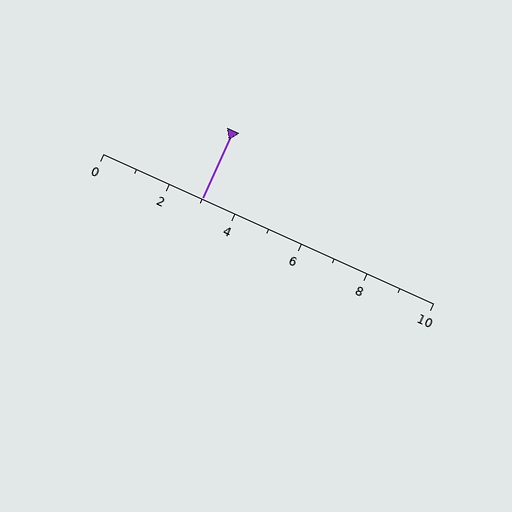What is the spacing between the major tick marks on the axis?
The major ticks are spaced 2 apart.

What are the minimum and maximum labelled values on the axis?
The axis runs from 0 to 10.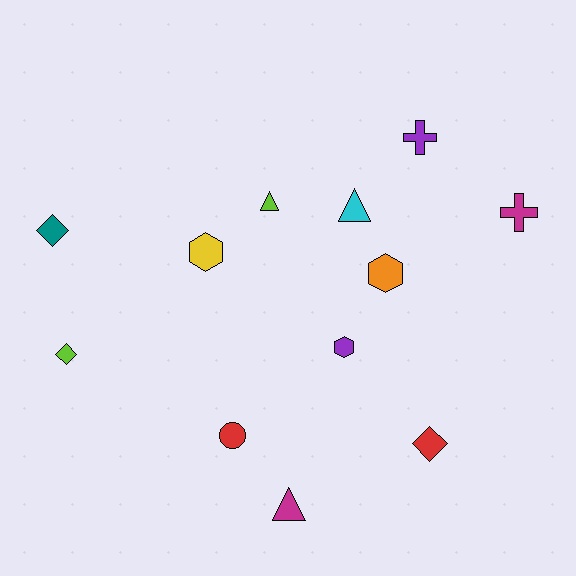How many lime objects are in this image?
There are 2 lime objects.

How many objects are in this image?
There are 12 objects.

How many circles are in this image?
There is 1 circle.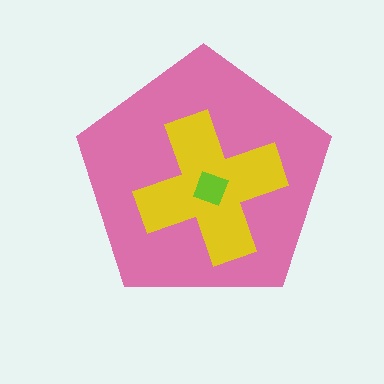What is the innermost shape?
The lime diamond.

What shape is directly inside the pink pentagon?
The yellow cross.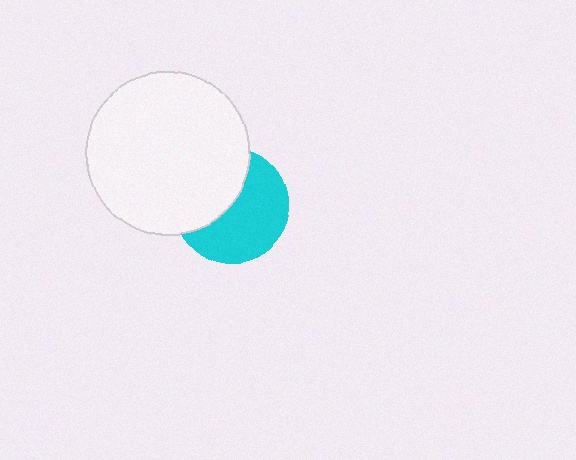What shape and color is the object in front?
The object in front is a white circle.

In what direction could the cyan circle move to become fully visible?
The cyan circle could move toward the lower-right. That would shift it out from behind the white circle entirely.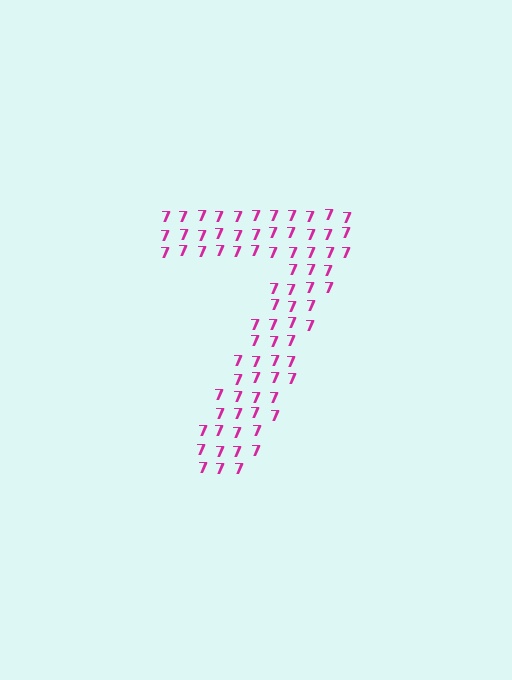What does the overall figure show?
The overall figure shows the digit 7.